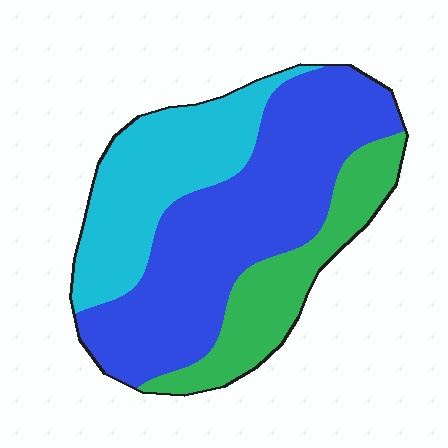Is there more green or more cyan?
Cyan.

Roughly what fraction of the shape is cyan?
Cyan takes up about one quarter (1/4) of the shape.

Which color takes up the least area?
Green, at roughly 20%.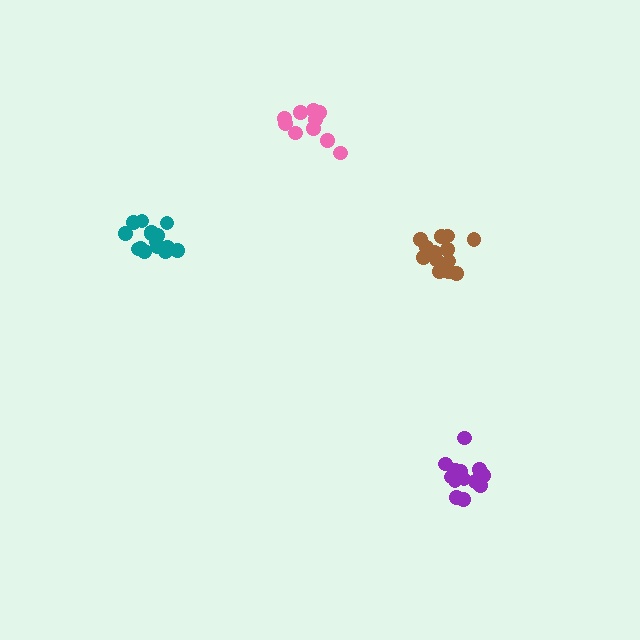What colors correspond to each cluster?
The clusters are colored: brown, teal, purple, pink.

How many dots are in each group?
Group 1: 14 dots, Group 2: 16 dots, Group 3: 14 dots, Group 4: 11 dots (55 total).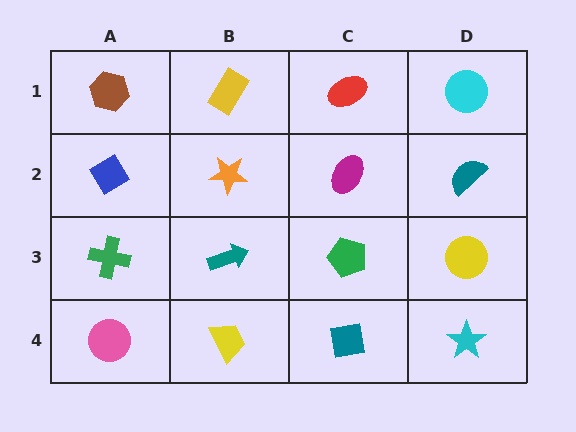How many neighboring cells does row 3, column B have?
4.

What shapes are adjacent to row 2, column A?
A brown hexagon (row 1, column A), a green cross (row 3, column A), an orange star (row 2, column B).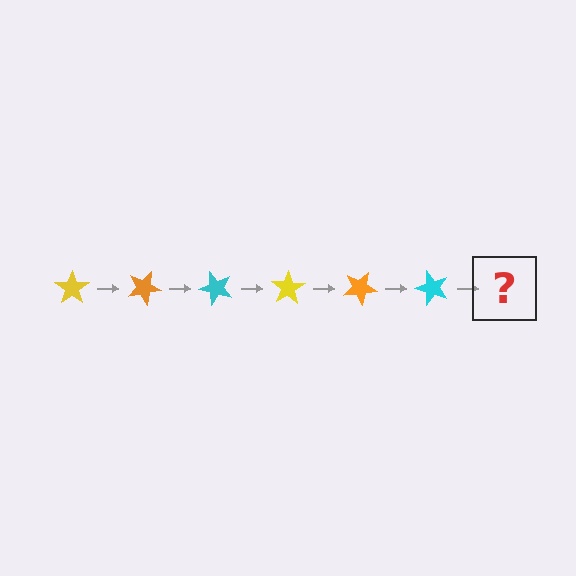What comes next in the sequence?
The next element should be a yellow star, rotated 150 degrees from the start.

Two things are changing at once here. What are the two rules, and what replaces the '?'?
The two rules are that it rotates 25 degrees each step and the color cycles through yellow, orange, and cyan. The '?' should be a yellow star, rotated 150 degrees from the start.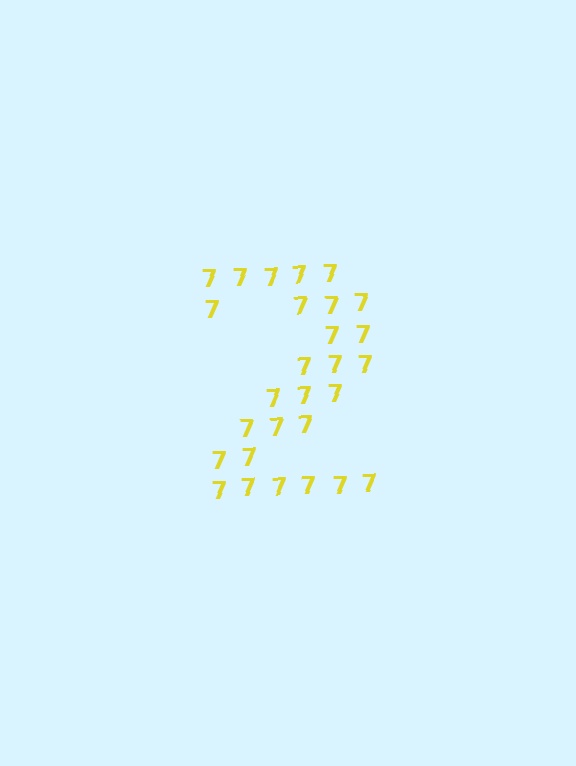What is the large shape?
The large shape is the digit 2.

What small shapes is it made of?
It is made of small digit 7's.